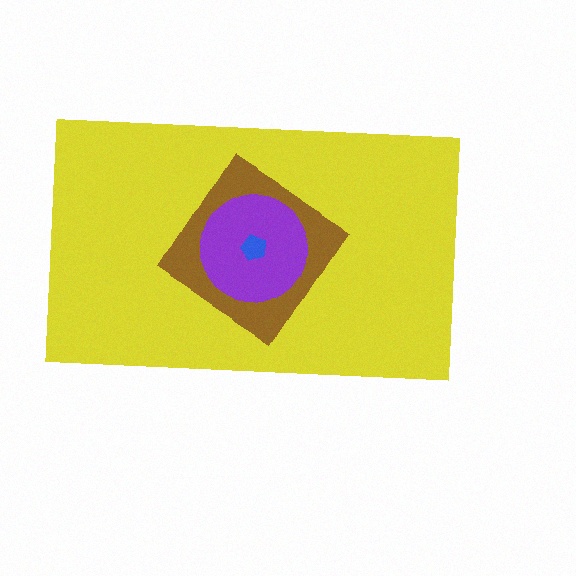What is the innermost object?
The blue pentagon.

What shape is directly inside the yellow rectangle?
The brown diamond.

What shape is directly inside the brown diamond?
The purple circle.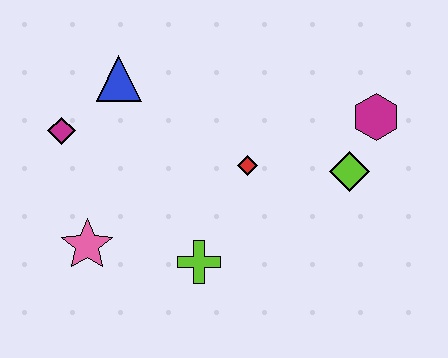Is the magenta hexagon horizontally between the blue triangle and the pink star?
No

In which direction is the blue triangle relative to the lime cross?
The blue triangle is above the lime cross.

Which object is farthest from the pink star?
The magenta hexagon is farthest from the pink star.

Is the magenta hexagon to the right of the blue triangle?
Yes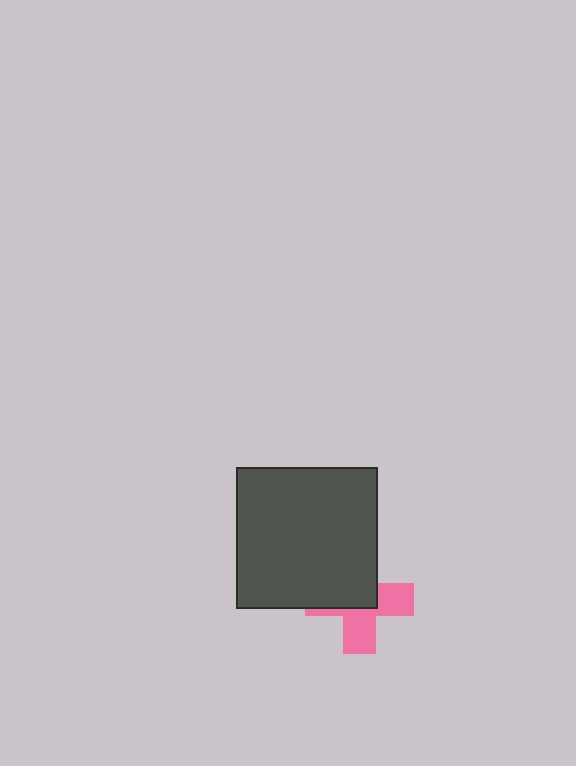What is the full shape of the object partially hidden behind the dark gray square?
The partially hidden object is a pink cross.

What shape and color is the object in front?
The object in front is a dark gray square.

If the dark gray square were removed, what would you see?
You would see the complete pink cross.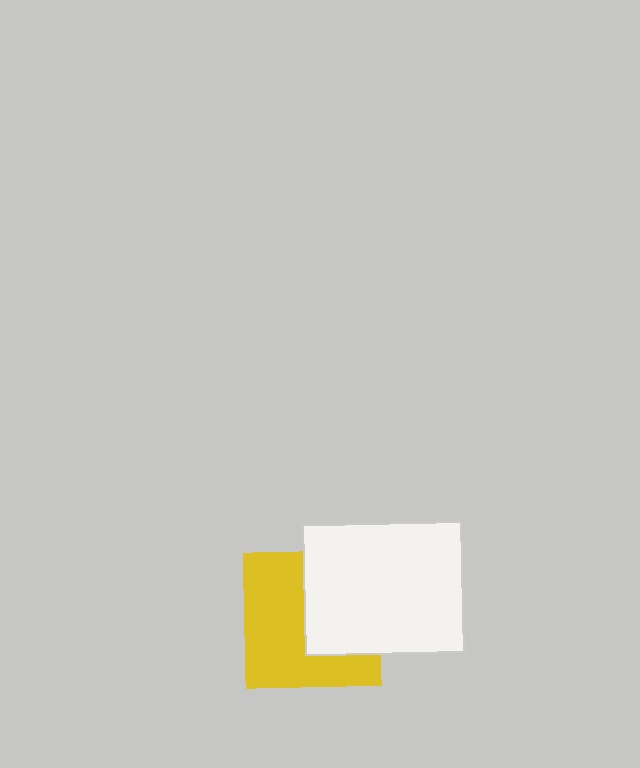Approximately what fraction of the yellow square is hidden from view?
Roughly 43% of the yellow square is hidden behind the white rectangle.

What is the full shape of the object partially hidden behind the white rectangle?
The partially hidden object is a yellow square.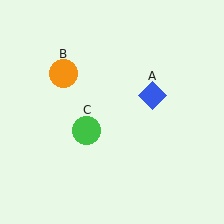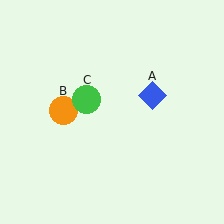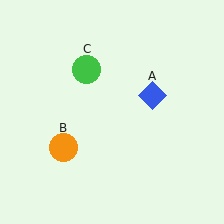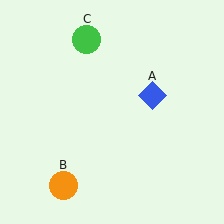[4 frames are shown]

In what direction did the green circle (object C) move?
The green circle (object C) moved up.